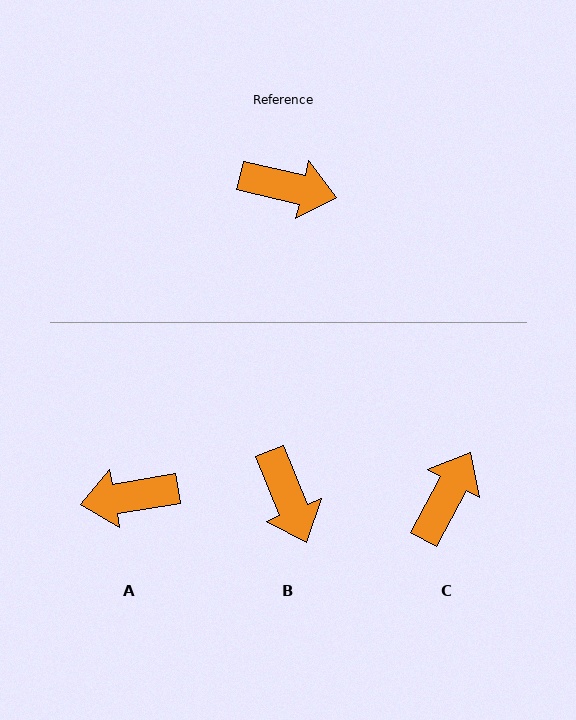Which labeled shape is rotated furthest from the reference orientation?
A, about 158 degrees away.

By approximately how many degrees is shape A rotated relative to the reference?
Approximately 158 degrees clockwise.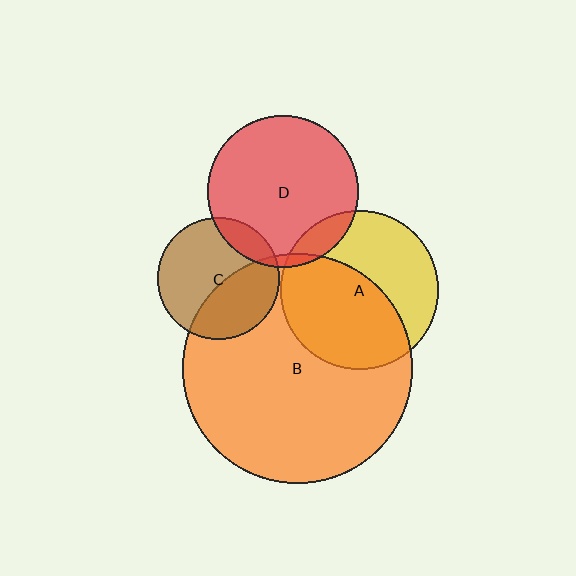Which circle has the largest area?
Circle B (orange).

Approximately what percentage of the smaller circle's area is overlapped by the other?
Approximately 40%.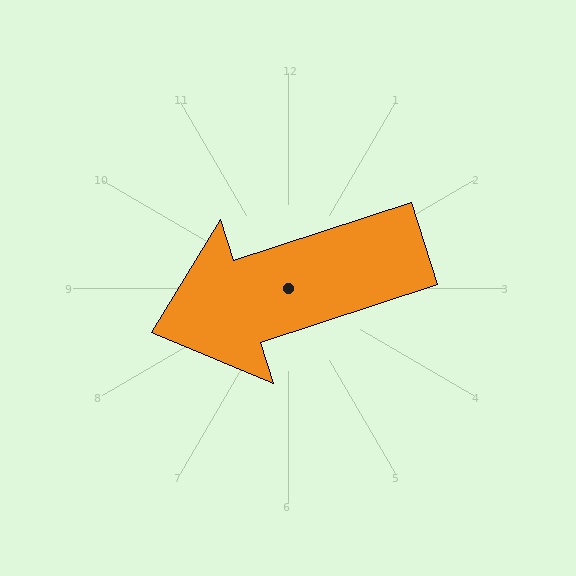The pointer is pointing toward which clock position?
Roughly 8 o'clock.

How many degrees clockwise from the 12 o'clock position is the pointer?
Approximately 252 degrees.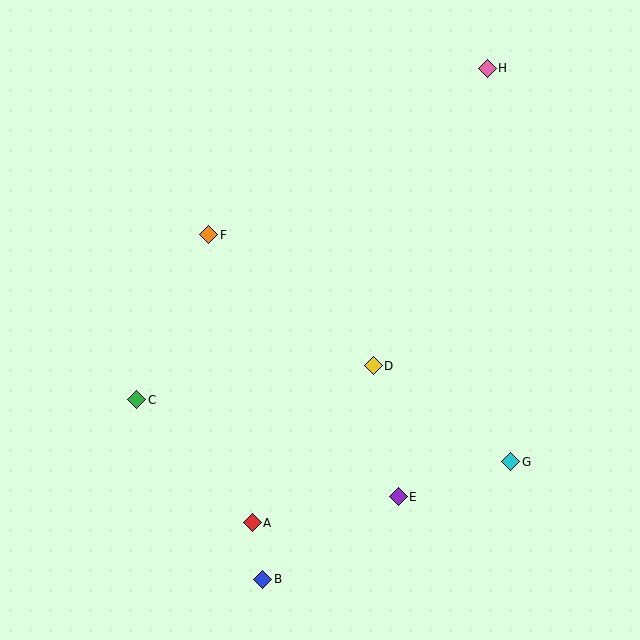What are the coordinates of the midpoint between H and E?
The midpoint between H and E is at (443, 283).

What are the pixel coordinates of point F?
Point F is at (209, 235).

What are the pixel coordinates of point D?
Point D is at (373, 366).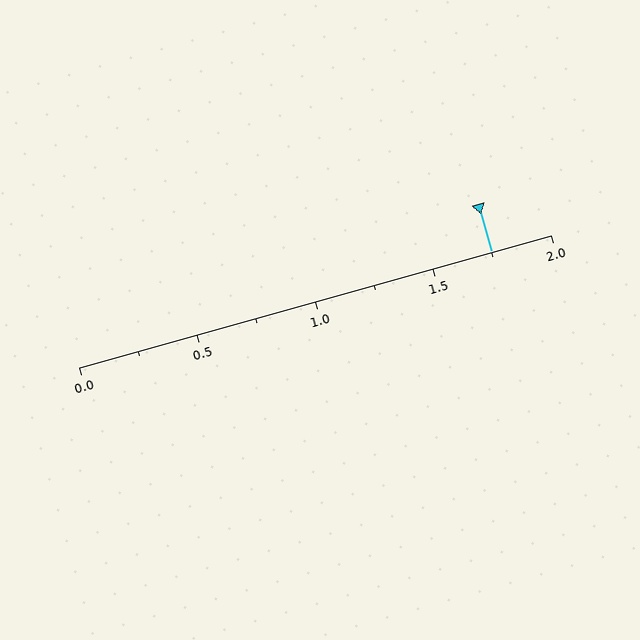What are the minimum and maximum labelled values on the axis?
The axis runs from 0.0 to 2.0.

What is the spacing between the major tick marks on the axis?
The major ticks are spaced 0.5 apart.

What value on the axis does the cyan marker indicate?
The marker indicates approximately 1.75.